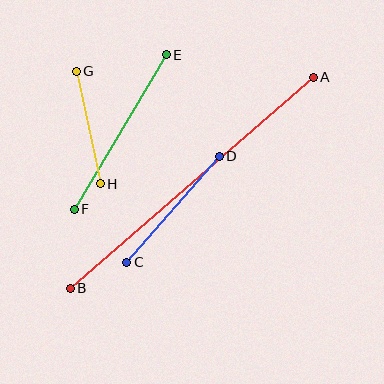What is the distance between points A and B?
The distance is approximately 322 pixels.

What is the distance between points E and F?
The distance is approximately 180 pixels.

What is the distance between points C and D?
The distance is approximately 141 pixels.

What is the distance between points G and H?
The distance is approximately 115 pixels.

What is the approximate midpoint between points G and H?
The midpoint is at approximately (88, 127) pixels.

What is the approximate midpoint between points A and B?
The midpoint is at approximately (192, 183) pixels.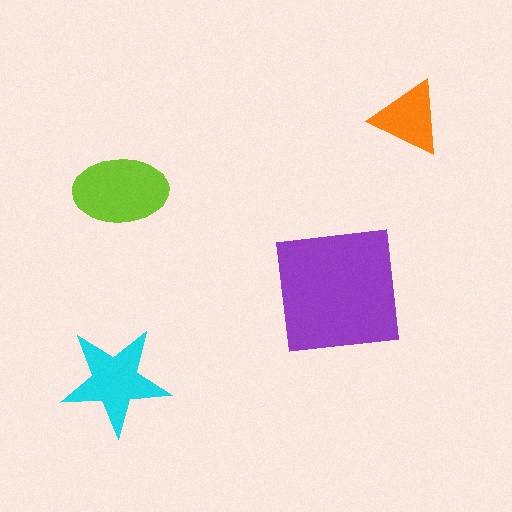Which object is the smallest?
The orange triangle.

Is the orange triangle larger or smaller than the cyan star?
Smaller.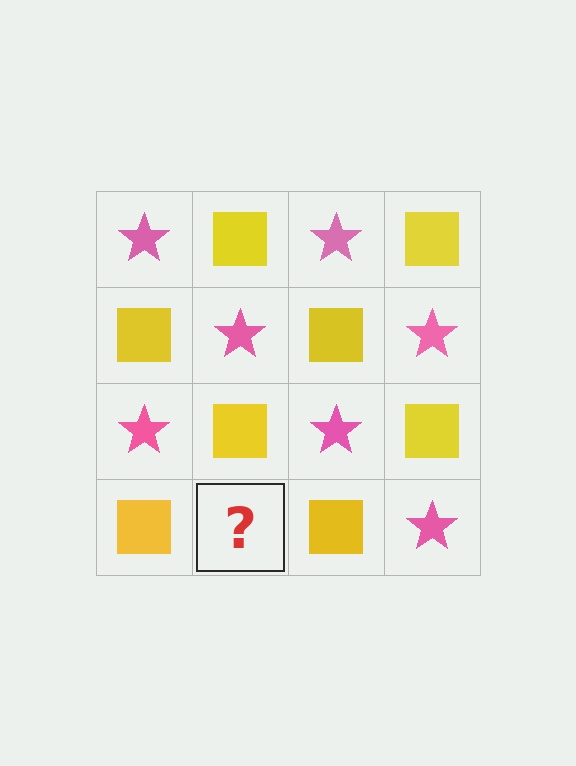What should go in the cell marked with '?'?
The missing cell should contain a pink star.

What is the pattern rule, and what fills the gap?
The rule is that it alternates pink star and yellow square in a checkerboard pattern. The gap should be filled with a pink star.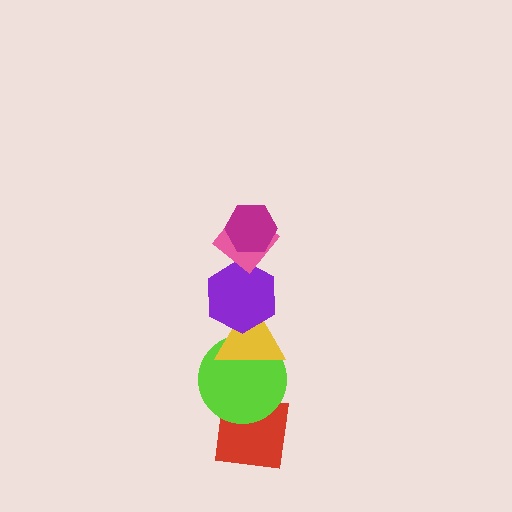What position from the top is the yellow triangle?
The yellow triangle is 4th from the top.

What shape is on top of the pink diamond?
The magenta hexagon is on top of the pink diamond.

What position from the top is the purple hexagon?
The purple hexagon is 3rd from the top.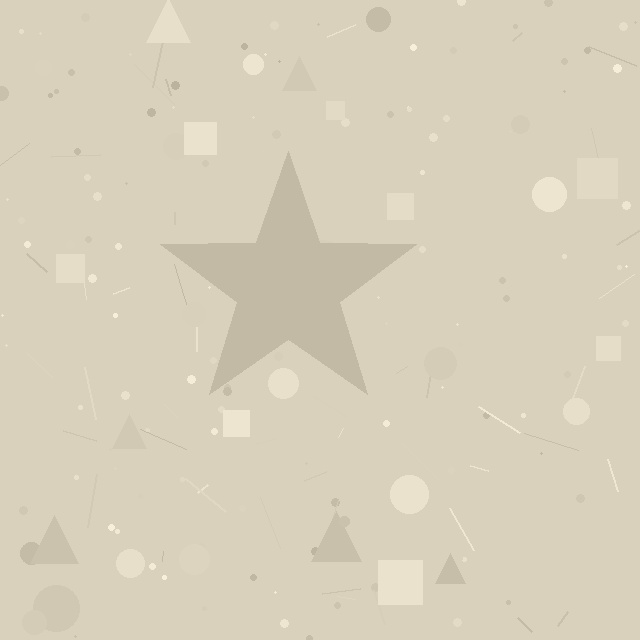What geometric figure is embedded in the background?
A star is embedded in the background.